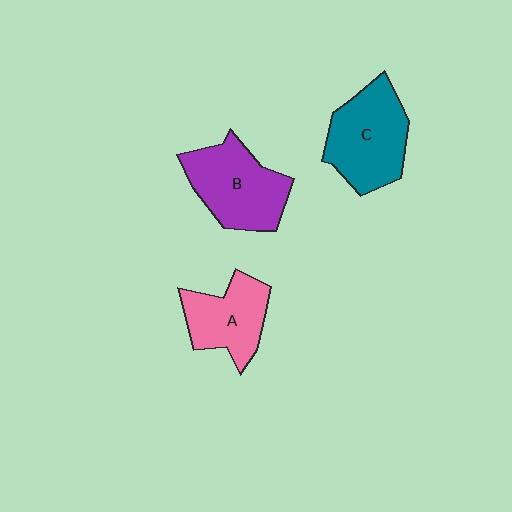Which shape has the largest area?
Shape C (teal).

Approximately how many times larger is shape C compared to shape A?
Approximately 1.3 times.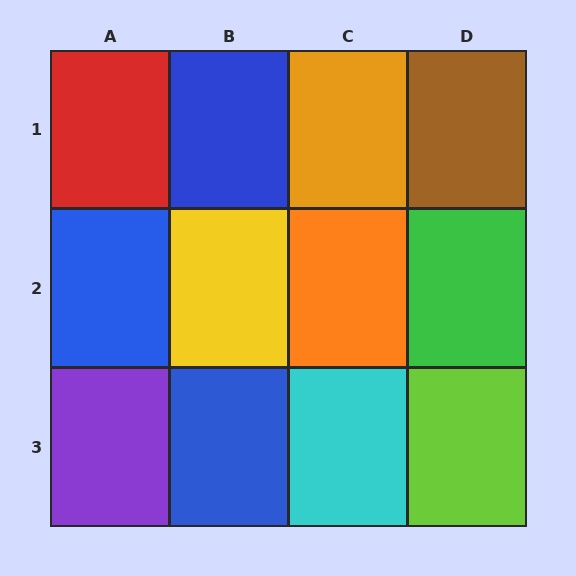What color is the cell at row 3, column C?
Cyan.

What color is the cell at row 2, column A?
Blue.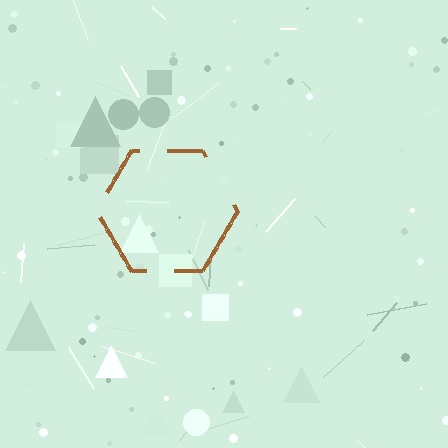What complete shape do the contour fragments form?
The contour fragments form a hexagon.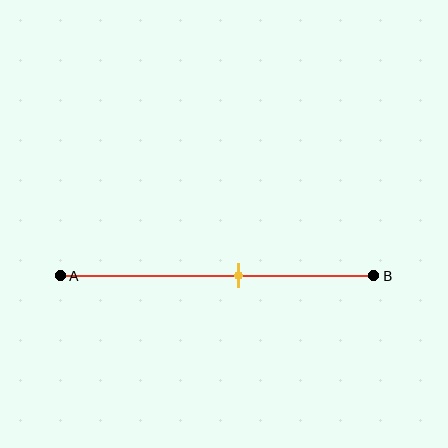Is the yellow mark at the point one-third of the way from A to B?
No, the mark is at about 55% from A, not at the 33% one-third point.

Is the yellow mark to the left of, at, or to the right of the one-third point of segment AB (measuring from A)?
The yellow mark is to the right of the one-third point of segment AB.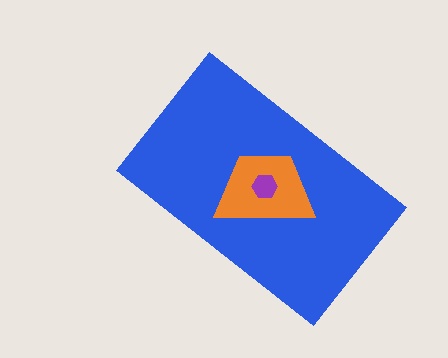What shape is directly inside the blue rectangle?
The orange trapezoid.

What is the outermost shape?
The blue rectangle.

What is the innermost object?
The purple hexagon.